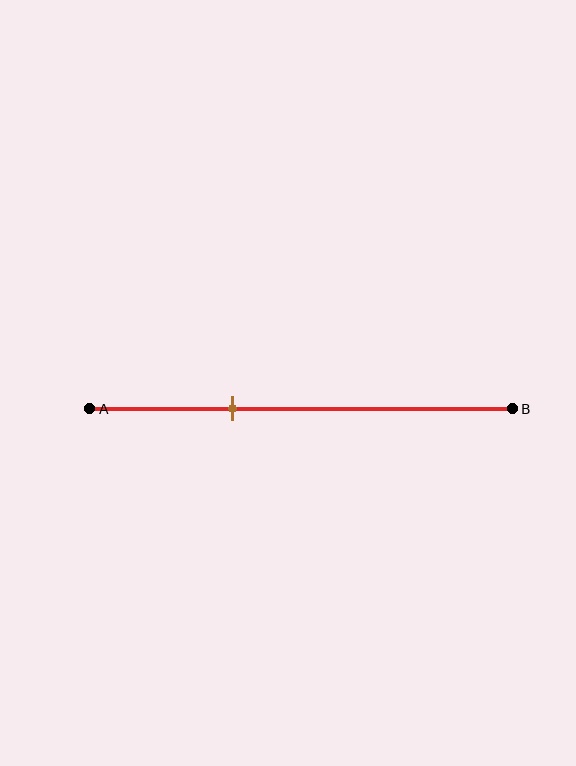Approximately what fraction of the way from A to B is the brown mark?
The brown mark is approximately 35% of the way from A to B.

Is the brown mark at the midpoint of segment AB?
No, the mark is at about 35% from A, not at the 50% midpoint.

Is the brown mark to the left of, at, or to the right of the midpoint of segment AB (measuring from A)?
The brown mark is to the left of the midpoint of segment AB.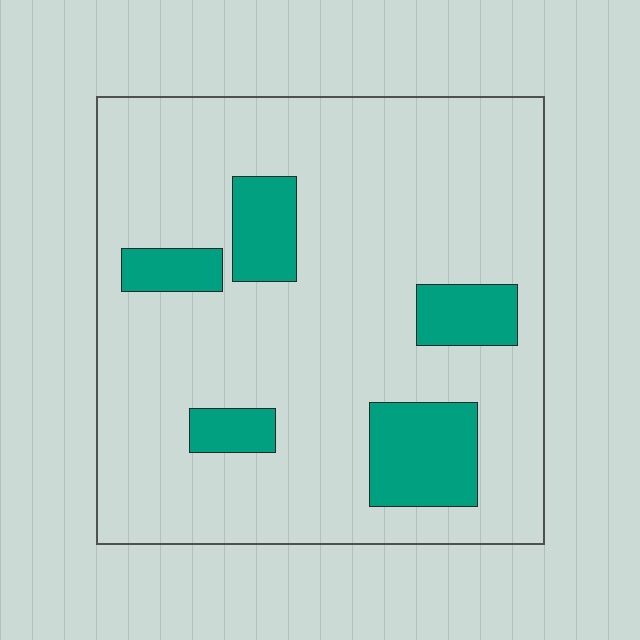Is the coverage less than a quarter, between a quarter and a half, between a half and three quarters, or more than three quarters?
Less than a quarter.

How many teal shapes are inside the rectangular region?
5.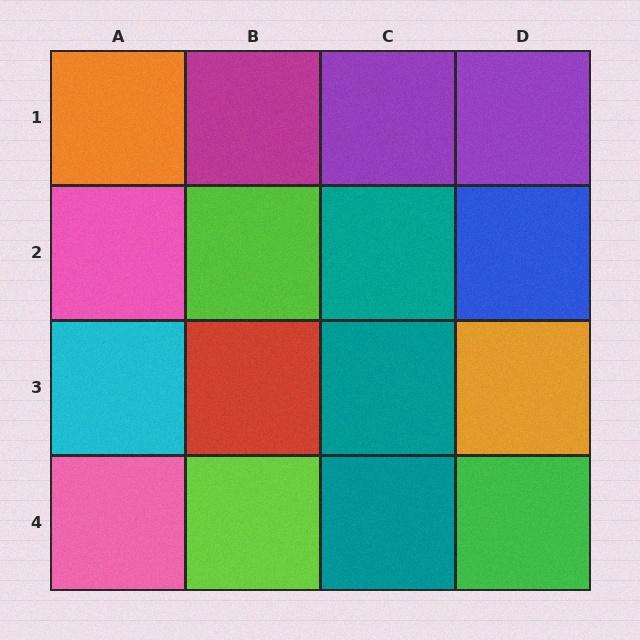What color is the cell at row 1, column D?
Purple.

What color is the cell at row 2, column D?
Blue.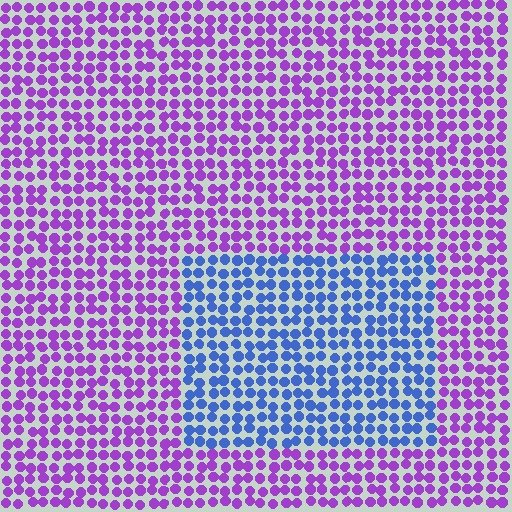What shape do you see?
I see a rectangle.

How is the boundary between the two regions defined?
The boundary is defined purely by a slight shift in hue (about 59 degrees). Spacing, size, and orientation are identical on both sides.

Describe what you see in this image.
The image is filled with small purple elements in a uniform arrangement. A rectangle-shaped region is visible where the elements are tinted to a slightly different hue, forming a subtle color boundary.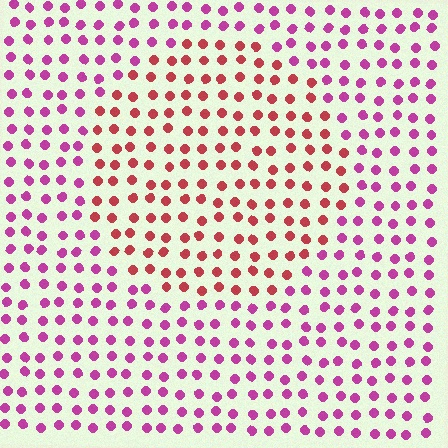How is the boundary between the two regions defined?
The boundary is defined purely by a slight shift in hue (about 40 degrees). Spacing, size, and orientation are identical on both sides.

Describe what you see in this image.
The image is filled with small magenta elements in a uniform arrangement. A circle-shaped region is visible where the elements are tinted to a slightly different hue, forming a subtle color boundary.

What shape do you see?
I see a circle.